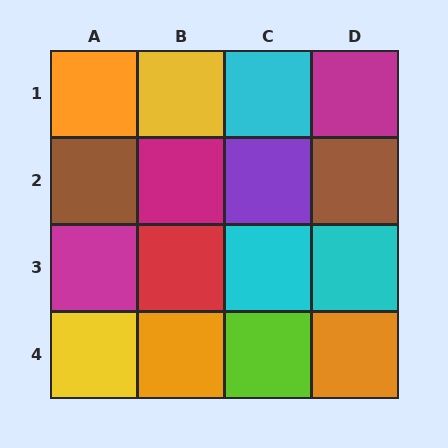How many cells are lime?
1 cell is lime.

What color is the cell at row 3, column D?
Cyan.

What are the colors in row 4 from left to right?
Yellow, orange, lime, orange.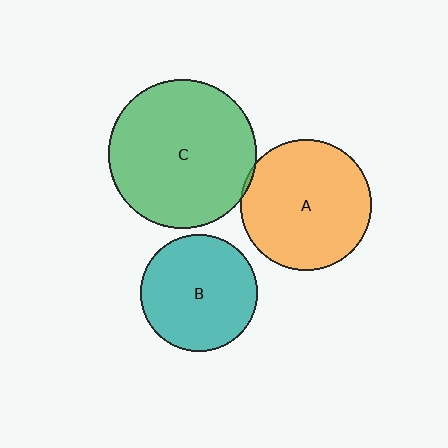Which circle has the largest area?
Circle C (green).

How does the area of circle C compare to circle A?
Approximately 1.3 times.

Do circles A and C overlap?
Yes.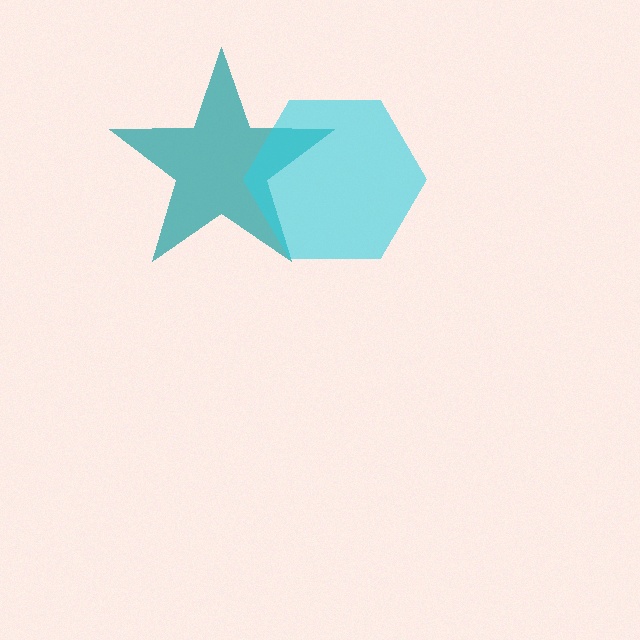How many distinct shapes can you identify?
There are 2 distinct shapes: a teal star, a cyan hexagon.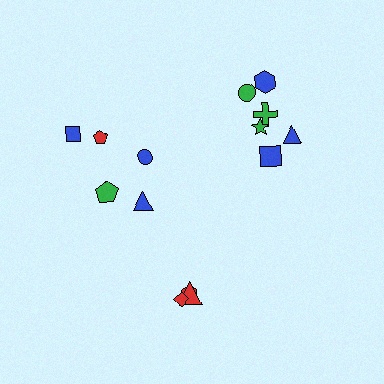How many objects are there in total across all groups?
There are 14 objects.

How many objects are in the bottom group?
There are 4 objects.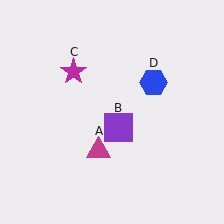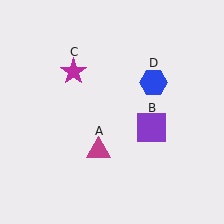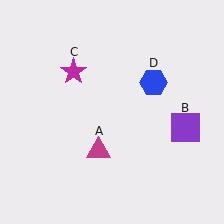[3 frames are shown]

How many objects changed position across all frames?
1 object changed position: purple square (object B).